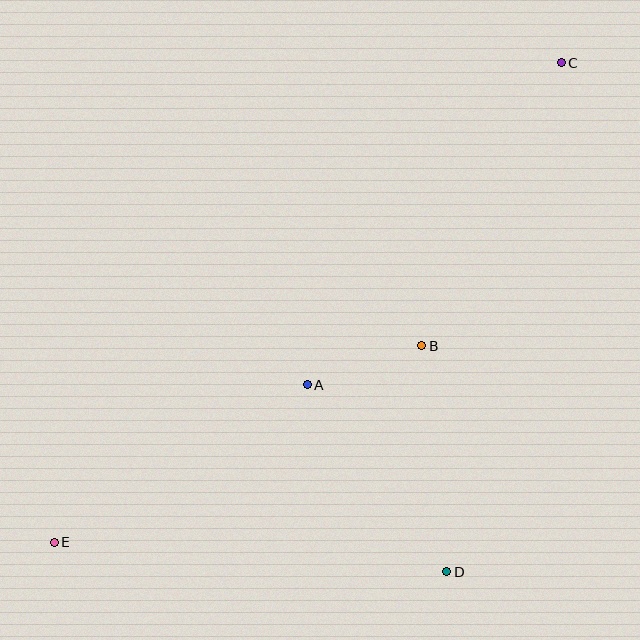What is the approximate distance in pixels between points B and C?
The distance between B and C is approximately 315 pixels.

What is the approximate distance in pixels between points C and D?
The distance between C and D is approximately 521 pixels.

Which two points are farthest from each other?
Points C and E are farthest from each other.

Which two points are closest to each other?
Points A and B are closest to each other.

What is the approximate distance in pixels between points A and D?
The distance between A and D is approximately 233 pixels.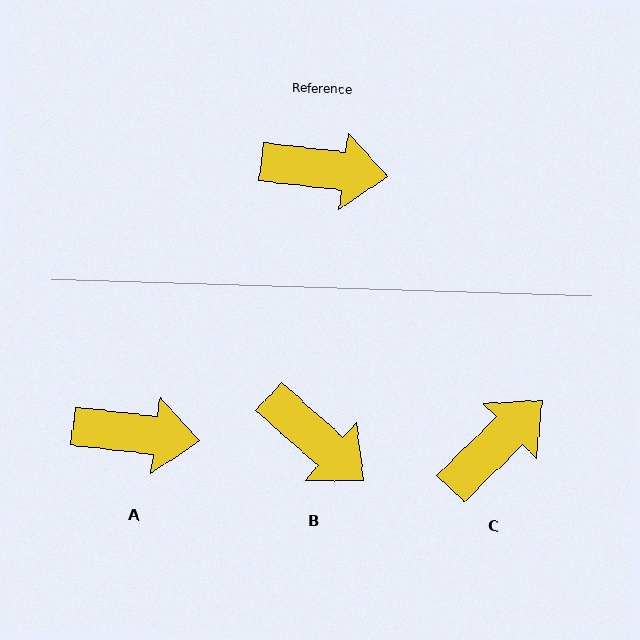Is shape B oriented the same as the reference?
No, it is off by about 35 degrees.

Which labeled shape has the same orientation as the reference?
A.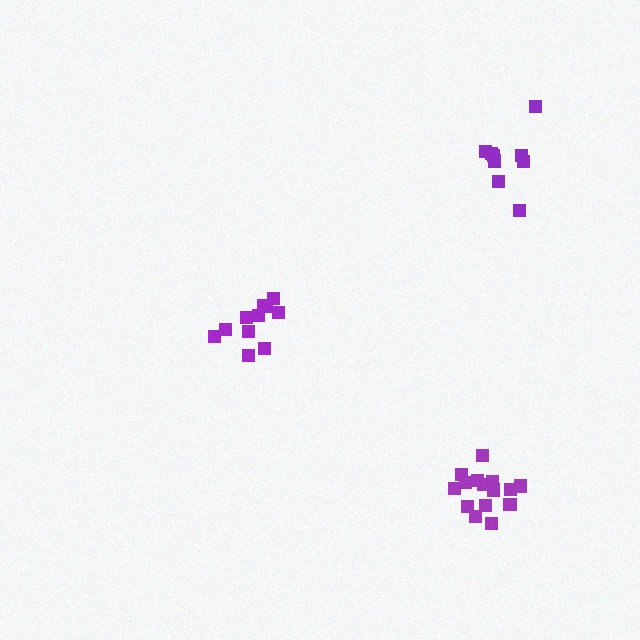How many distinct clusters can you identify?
There are 3 distinct clusters.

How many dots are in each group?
Group 1: 16 dots, Group 2: 10 dots, Group 3: 11 dots (37 total).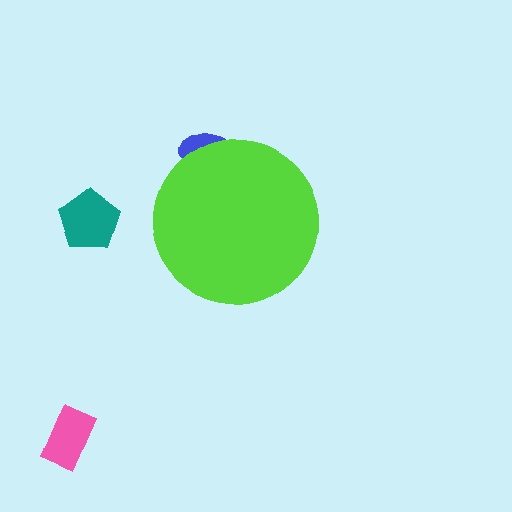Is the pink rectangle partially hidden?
No, the pink rectangle is fully visible.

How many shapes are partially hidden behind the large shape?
1 shape is partially hidden.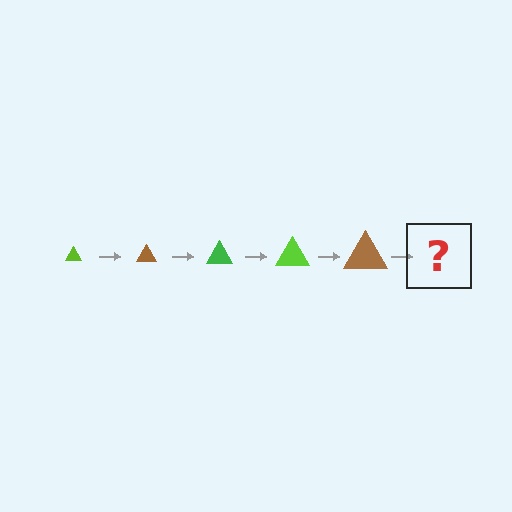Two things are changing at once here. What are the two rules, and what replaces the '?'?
The two rules are that the triangle grows larger each step and the color cycles through lime, brown, and green. The '?' should be a green triangle, larger than the previous one.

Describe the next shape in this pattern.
It should be a green triangle, larger than the previous one.